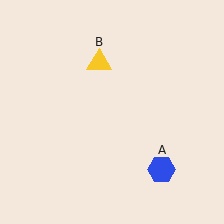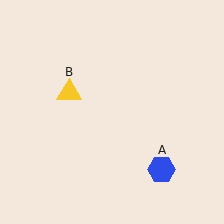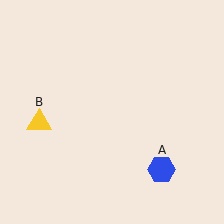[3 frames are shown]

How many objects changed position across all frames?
1 object changed position: yellow triangle (object B).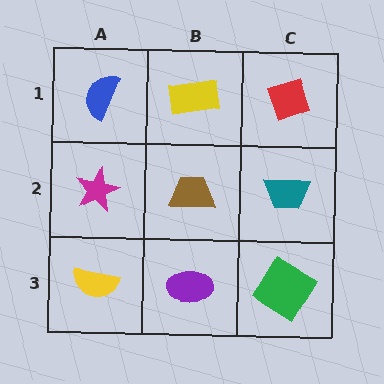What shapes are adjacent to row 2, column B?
A yellow rectangle (row 1, column B), a purple ellipse (row 3, column B), a magenta star (row 2, column A), a teal trapezoid (row 2, column C).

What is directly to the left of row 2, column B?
A magenta star.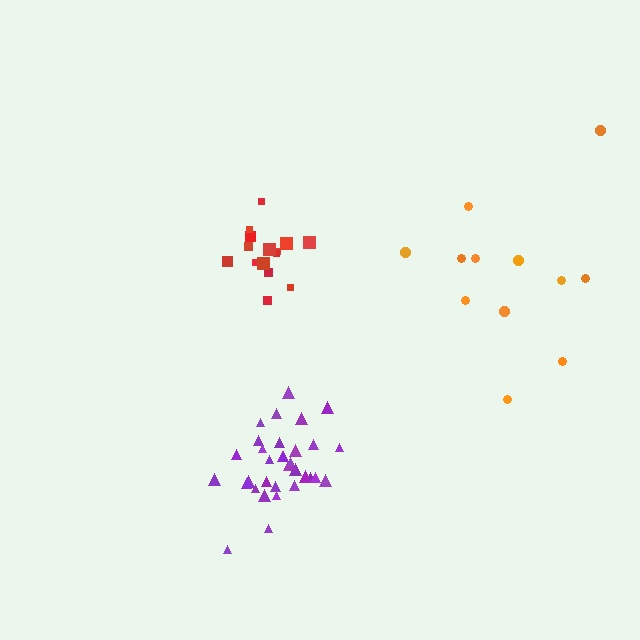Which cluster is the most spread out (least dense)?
Orange.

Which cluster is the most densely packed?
Purple.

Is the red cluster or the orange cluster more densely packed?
Red.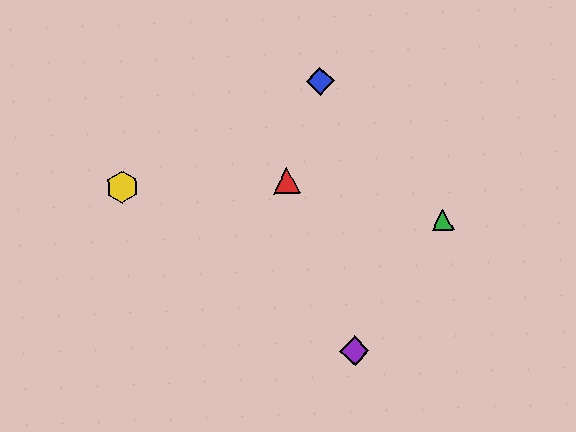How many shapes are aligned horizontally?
2 shapes (the red triangle, the yellow hexagon) are aligned horizontally.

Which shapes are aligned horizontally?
The red triangle, the yellow hexagon are aligned horizontally.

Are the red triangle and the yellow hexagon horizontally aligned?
Yes, both are at y≈181.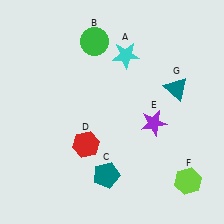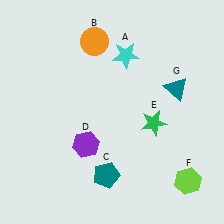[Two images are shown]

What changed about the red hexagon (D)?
In Image 1, D is red. In Image 2, it changed to purple.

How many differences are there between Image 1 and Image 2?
There are 3 differences between the two images.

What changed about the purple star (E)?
In Image 1, E is purple. In Image 2, it changed to green.